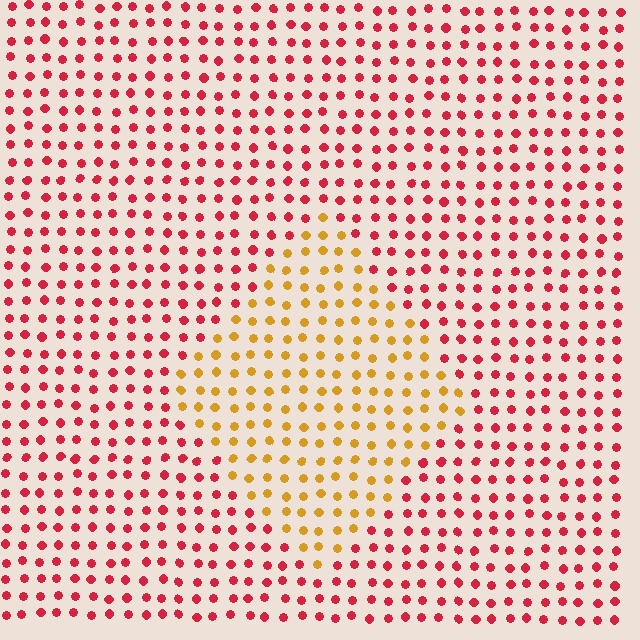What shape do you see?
I see a diamond.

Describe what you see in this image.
The image is filled with small red elements in a uniform arrangement. A diamond-shaped region is visible where the elements are tinted to a slightly different hue, forming a subtle color boundary.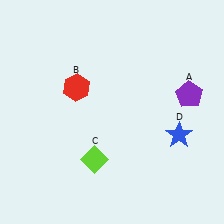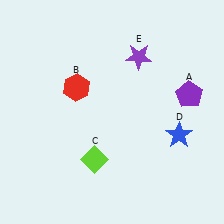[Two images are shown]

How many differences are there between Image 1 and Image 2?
There is 1 difference between the two images.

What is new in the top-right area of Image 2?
A purple star (E) was added in the top-right area of Image 2.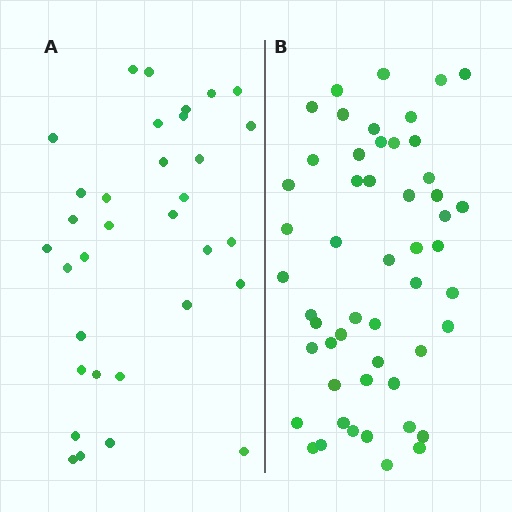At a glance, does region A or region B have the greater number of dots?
Region B (the right region) has more dots.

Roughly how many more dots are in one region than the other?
Region B has approximately 20 more dots than region A.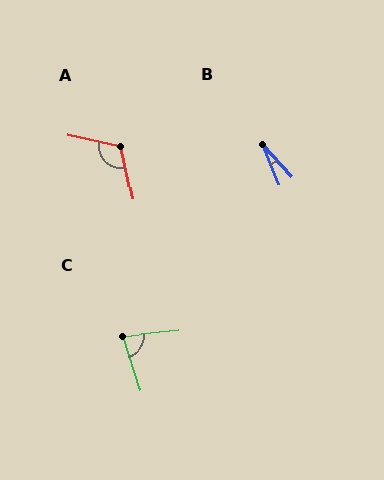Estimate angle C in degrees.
Approximately 77 degrees.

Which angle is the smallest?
B, at approximately 21 degrees.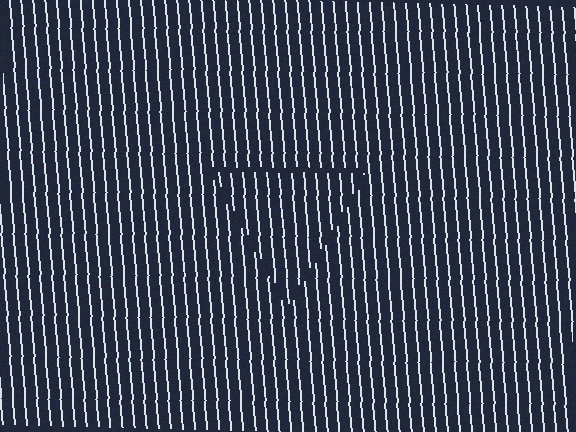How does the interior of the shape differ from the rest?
The interior of the shape contains the same grating, shifted by half a period — the contour is defined by the phase discontinuity where line-ends from the inner and outer gratings abut.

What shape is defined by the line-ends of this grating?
An illusory triangle. The interior of the shape contains the same grating, shifted by half a period — the contour is defined by the phase discontinuity where line-ends from the inner and outer gratings abut.